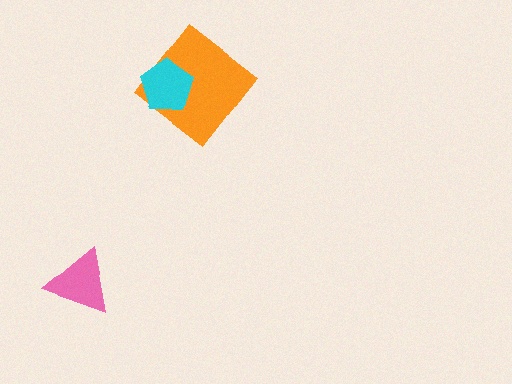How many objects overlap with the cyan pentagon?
1 object overlaps with the cyan pentagon.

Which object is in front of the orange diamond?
The cyan pentagon is in front of the orange diamond.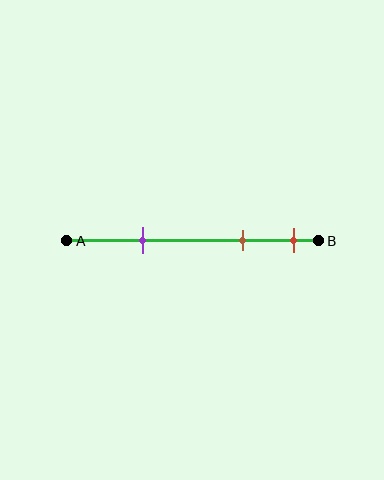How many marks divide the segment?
There are 3 marks dividing the segment.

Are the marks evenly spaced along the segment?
No, the marks are not evenly spaced.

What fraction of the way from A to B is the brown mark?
The brown mark is approximately 70% (0.7) of the way from A to B.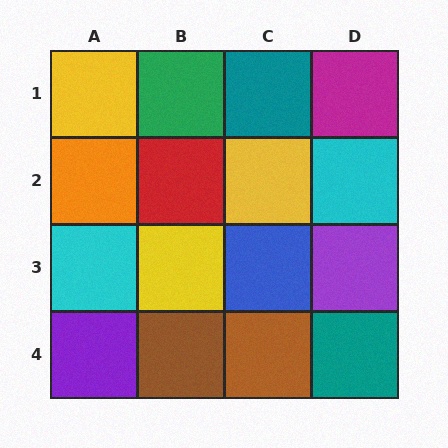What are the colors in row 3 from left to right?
Cyan, yellow, blue, purple.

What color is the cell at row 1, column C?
Teal.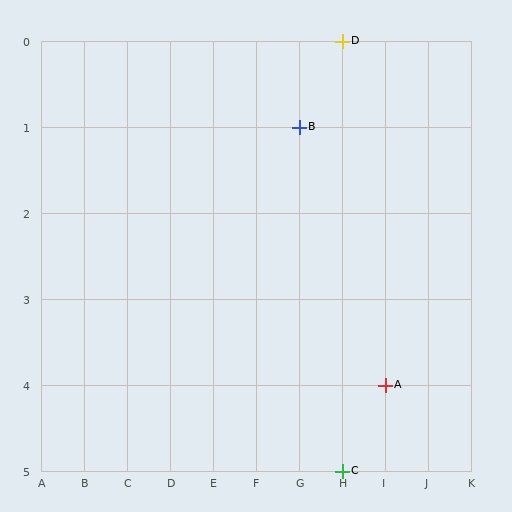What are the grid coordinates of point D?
Point D is at grid coordinates (H, 0).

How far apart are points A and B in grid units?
Points A and B are 2 columns and 3 rows apart (about 3.6 grid units diagonally).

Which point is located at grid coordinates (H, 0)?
Point D is at (H, 0).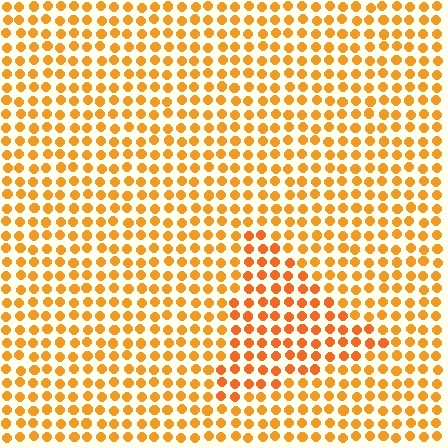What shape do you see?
I see a triangle.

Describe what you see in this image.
The image is filled with small orange elements in a uniform arrangement. A triangle-shaped region is visible where the elements are tinted to a slightly different hue, forming a subtle color boundary.